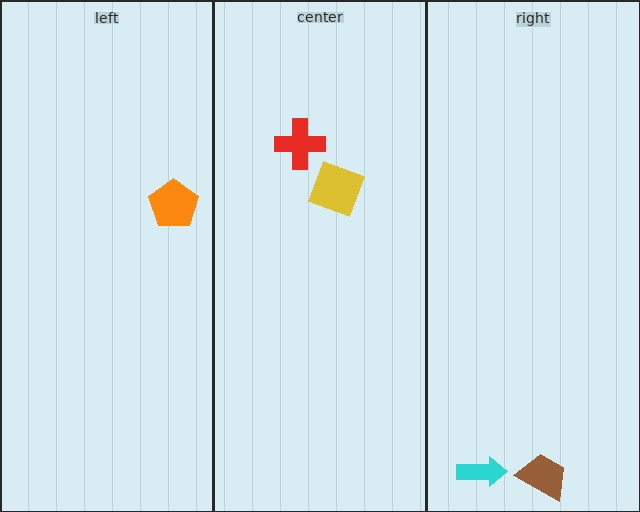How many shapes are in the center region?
2.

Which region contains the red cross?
The center region.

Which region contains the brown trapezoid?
The right region.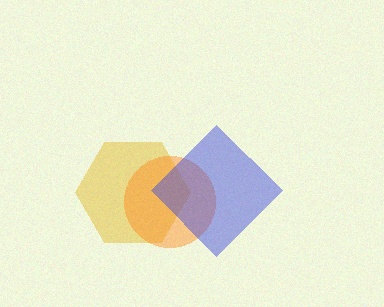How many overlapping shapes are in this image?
There are 3 overlapping shapes in the image.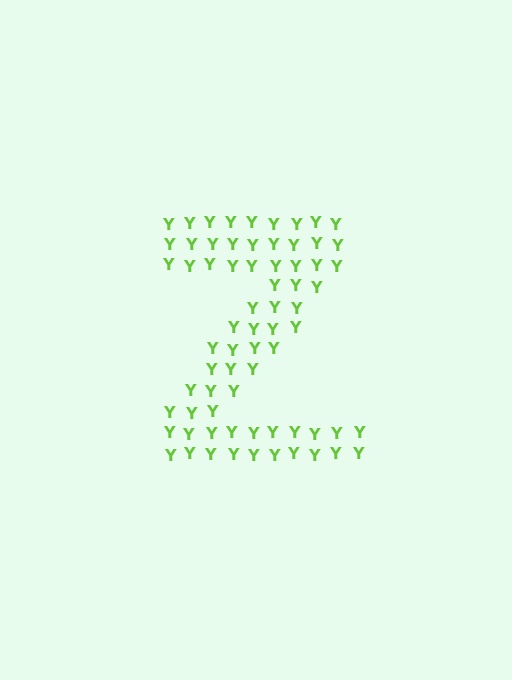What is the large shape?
The large shape is the letter Z.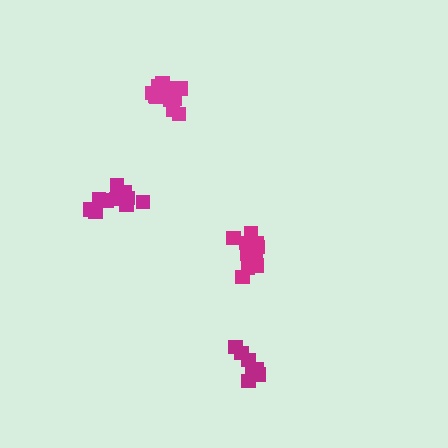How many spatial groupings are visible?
There are 4 spatial groupings.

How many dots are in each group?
Group 1: 12 dots, Group 2: 8 dots, Group 3: 12 dots, Group 4: 13 dots (45 total).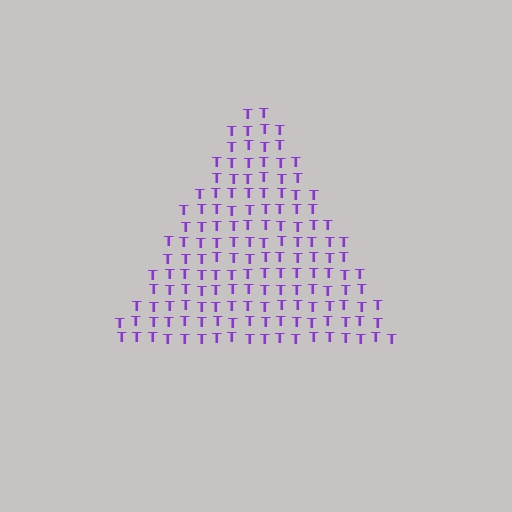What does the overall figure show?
The overall figure shows a triangle.